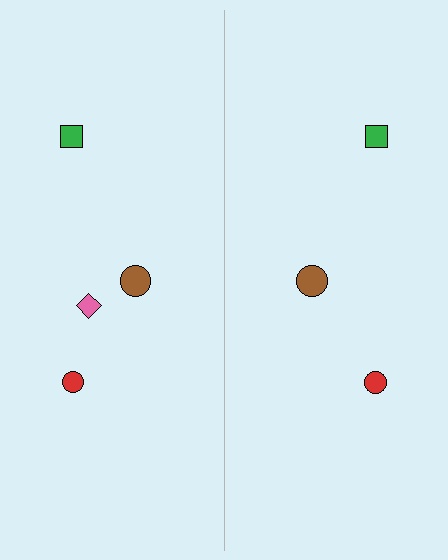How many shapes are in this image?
There are 7 shapes in this image.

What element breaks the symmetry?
A pink diamond is missing from the right side.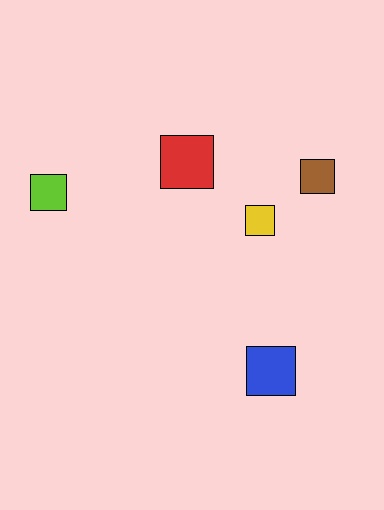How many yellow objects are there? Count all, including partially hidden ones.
There is 1 yellow object.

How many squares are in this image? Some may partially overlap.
There are 5 squares.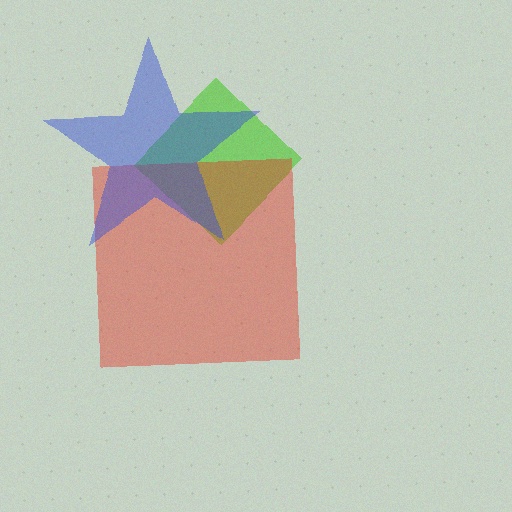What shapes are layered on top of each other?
The layered shapes are: a lime diamond, a red square, a blue star.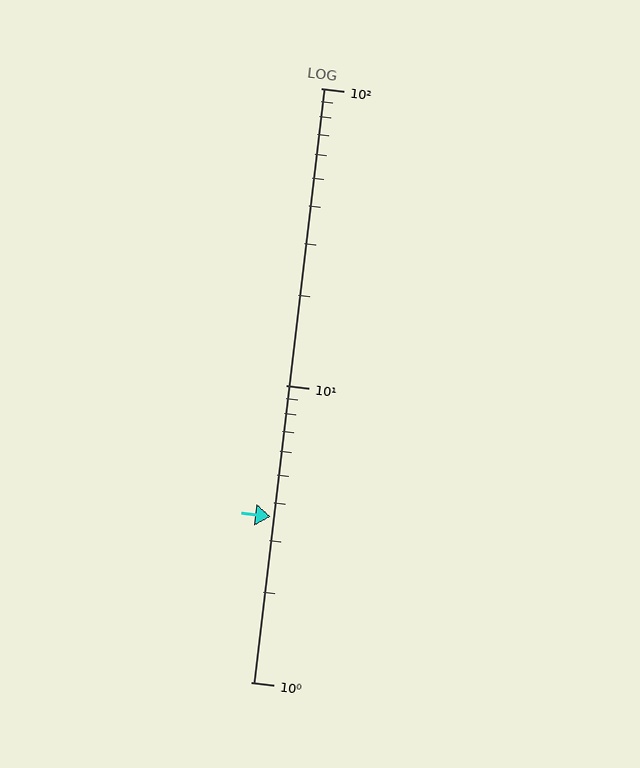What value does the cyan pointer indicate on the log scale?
The pointer indicates approximately 3.6.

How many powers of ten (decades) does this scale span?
The scale spans 2 decades, from 1 to 100.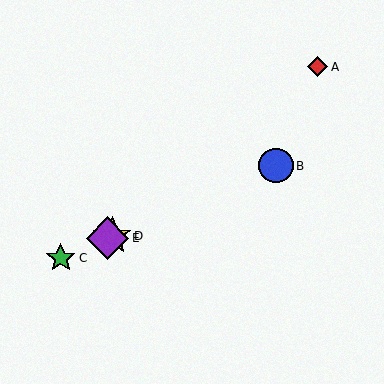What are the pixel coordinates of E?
Object E is at (108, 238).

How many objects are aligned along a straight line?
4 objects (B, C, D, E) are aligned along a straight line.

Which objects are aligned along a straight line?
Objects B, C, D, E are aligned along a straight line.